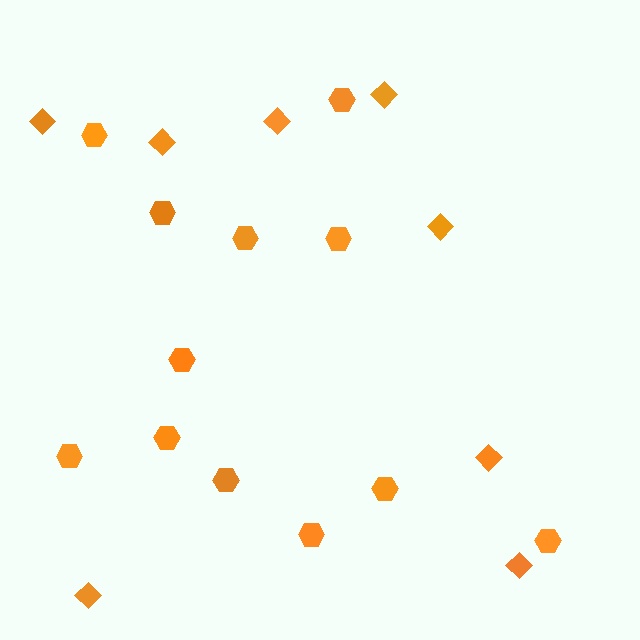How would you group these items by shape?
There are 2 groups: one group of hexagons (12) and one group of diamonds (8).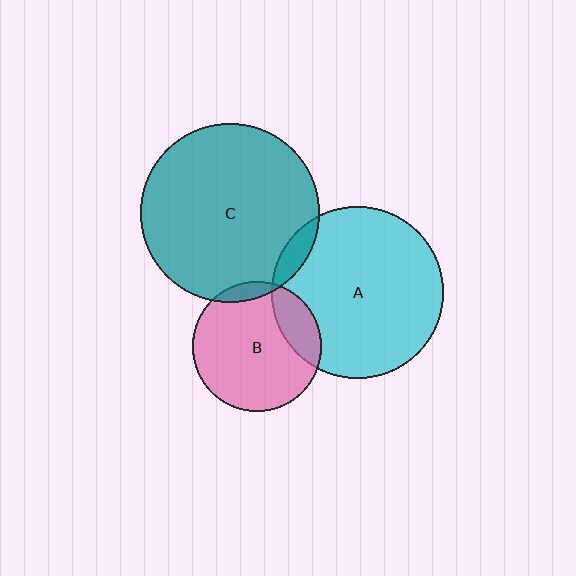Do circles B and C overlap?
Yes.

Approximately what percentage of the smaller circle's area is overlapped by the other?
Approximately 5%.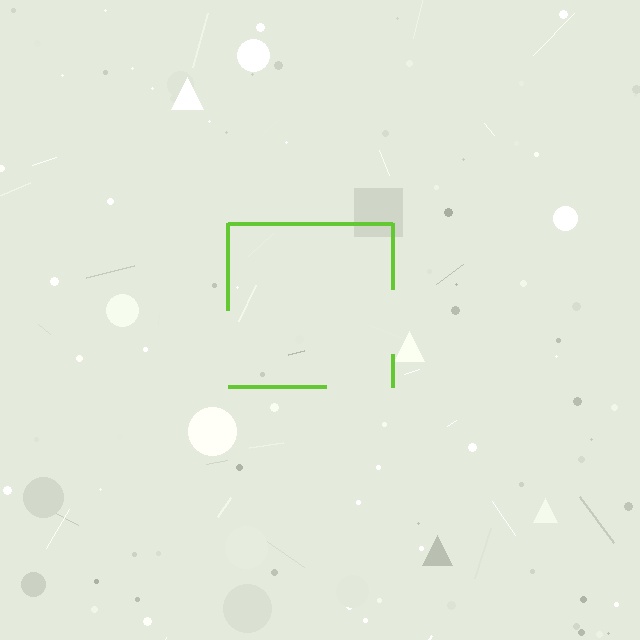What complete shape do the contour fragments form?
The contour fragments form a square.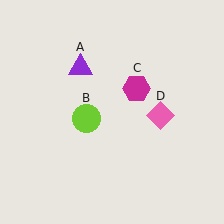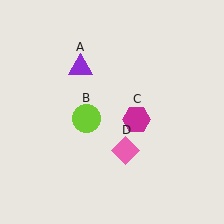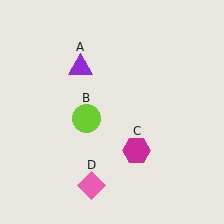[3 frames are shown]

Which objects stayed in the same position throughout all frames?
Purple triangle (object A) and lime circle (object B) remained stationary.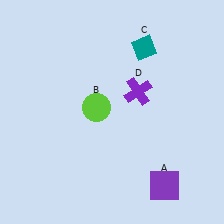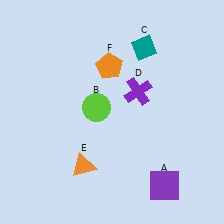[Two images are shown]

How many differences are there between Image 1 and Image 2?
There are 2 differences between the two images.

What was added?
An orange triangle (E), an orange pentagon (F) were added in Image 2.